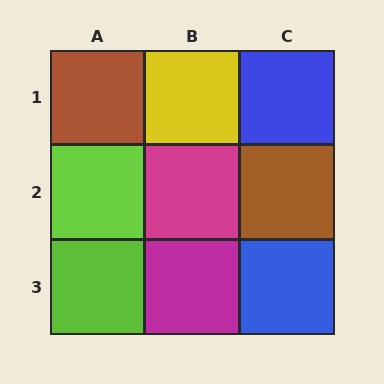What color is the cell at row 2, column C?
Brown.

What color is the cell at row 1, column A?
Brown.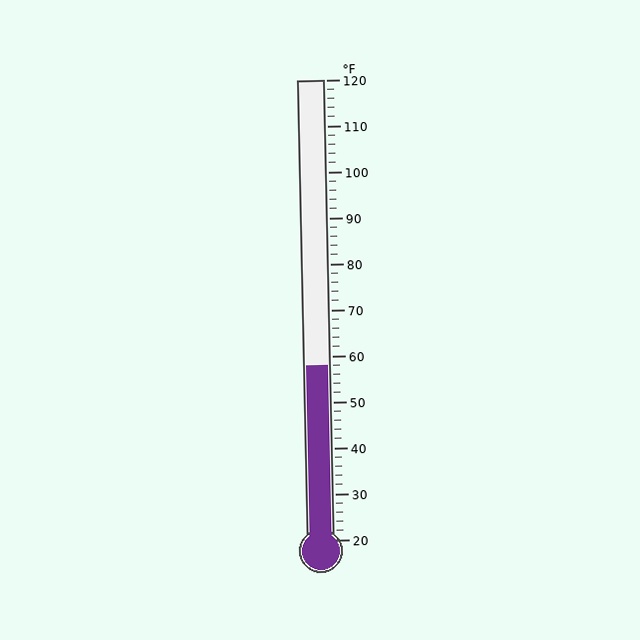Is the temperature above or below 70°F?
The temperature is below 70°F.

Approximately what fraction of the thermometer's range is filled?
The thermometer is filled to approximately 40% of its range.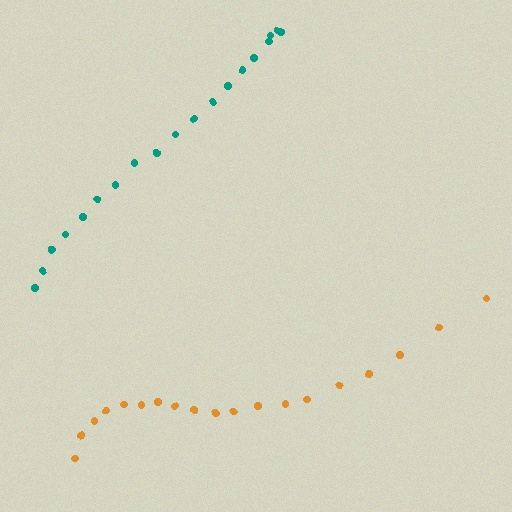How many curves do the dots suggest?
There are 2 distinct paths.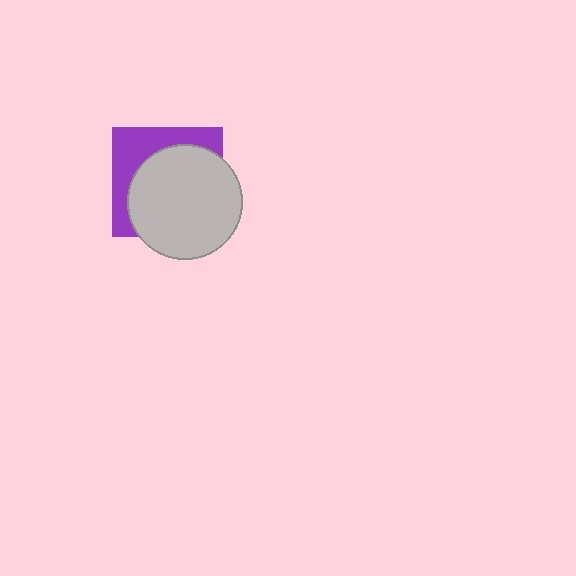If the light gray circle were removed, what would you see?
You would see the complete purple square.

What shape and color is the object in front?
The object in front is a light gray circle.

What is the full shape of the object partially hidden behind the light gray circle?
The partially hidden object is a purple square.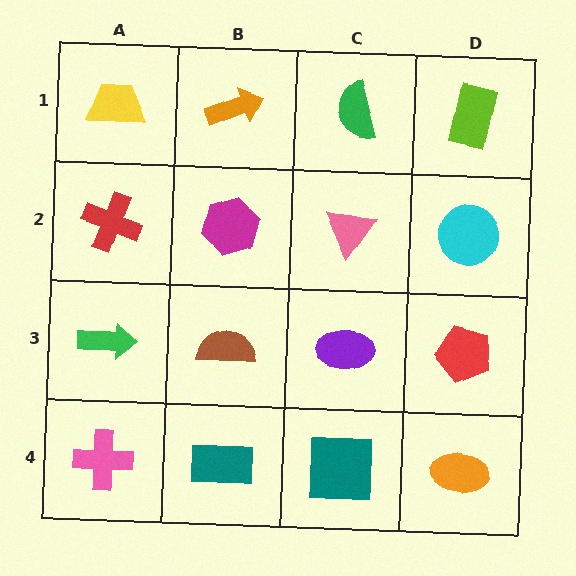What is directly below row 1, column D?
A cyan circle.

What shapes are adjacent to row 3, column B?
A magenta hexagon (row 2, column B), a teal rectangle (row 4, column B), a green arrow (row 3, column A), a purple ellipse (row 3, column C).